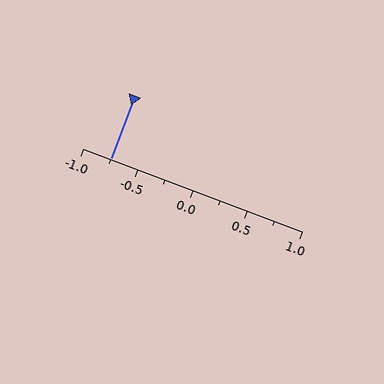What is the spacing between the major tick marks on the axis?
The major ticks are spaced 0.5 apart.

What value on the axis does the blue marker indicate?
The marker indicates approximately -0.75.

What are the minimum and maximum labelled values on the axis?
The axis runs from -1.0 to 1.0.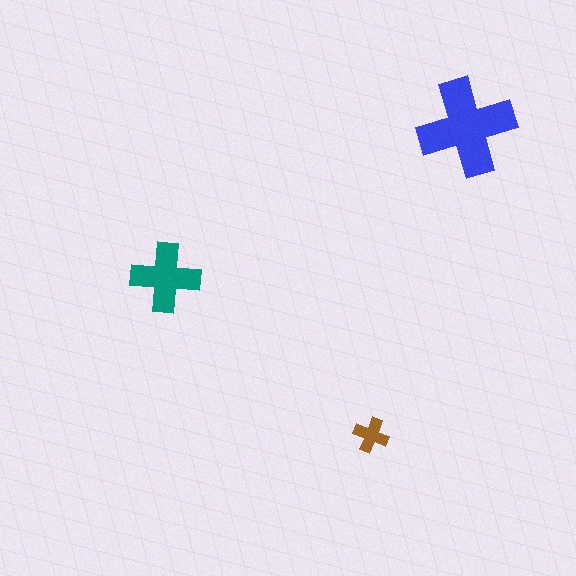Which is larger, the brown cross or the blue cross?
The blue one.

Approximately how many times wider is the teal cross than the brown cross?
About 2 times wider.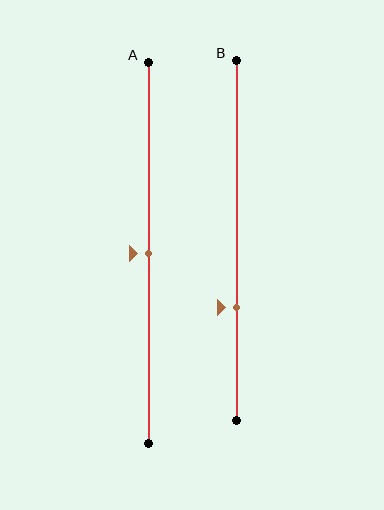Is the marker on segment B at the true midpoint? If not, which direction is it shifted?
No, the marker on segment B is shifted downward by about 19% of the segment length.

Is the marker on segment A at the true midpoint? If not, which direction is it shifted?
Yes, the marker on segment A is at the true midpoint.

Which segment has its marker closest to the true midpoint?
Segment A has its marker closest to the true midpoint.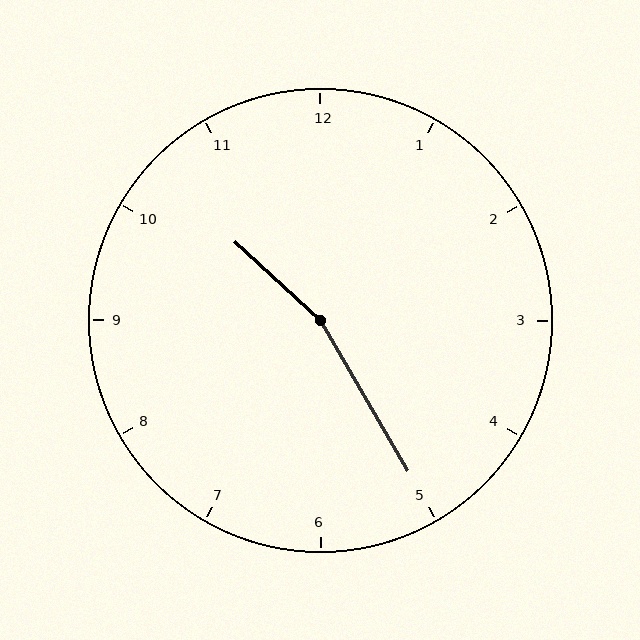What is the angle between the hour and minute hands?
Approximately 162 degrees.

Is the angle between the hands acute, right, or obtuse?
It is obtuse.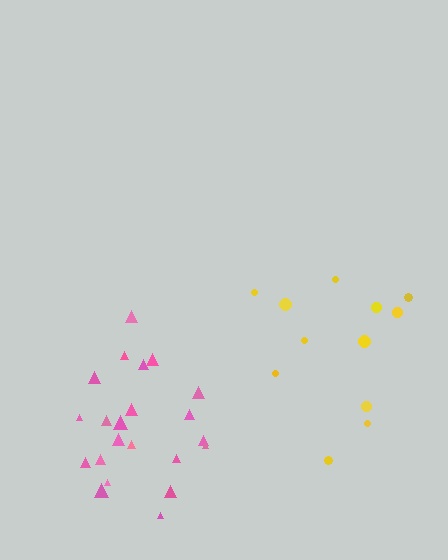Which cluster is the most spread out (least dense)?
Yellow.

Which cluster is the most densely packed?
Pink.